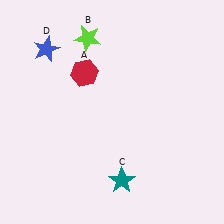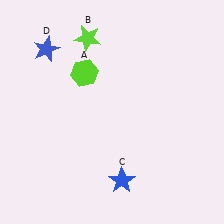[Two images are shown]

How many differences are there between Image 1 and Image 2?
There are 2 differences between the two images.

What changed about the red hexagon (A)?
In Image 1, A is red. In Image 2, it changed to lime.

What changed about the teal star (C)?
In Image 1, C is teal. In Image 2, it changed to blue.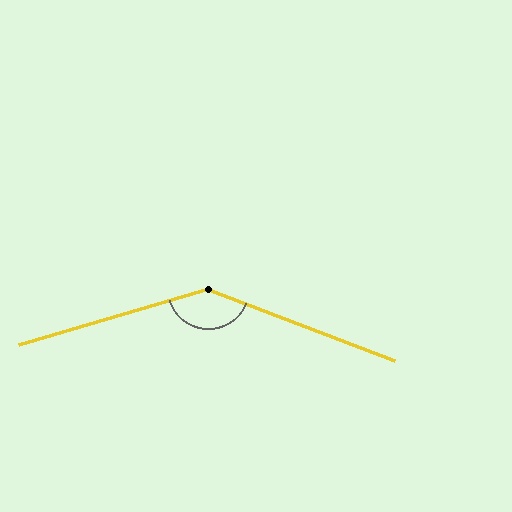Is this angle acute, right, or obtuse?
It is obtuse.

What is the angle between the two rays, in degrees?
Approximately 143 degrees.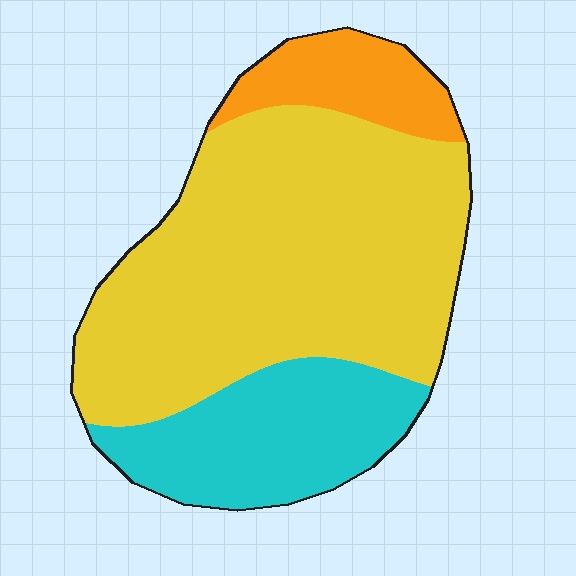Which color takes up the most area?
Yellow, at roughly 65%.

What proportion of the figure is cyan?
Cyan covers 24% of the figure.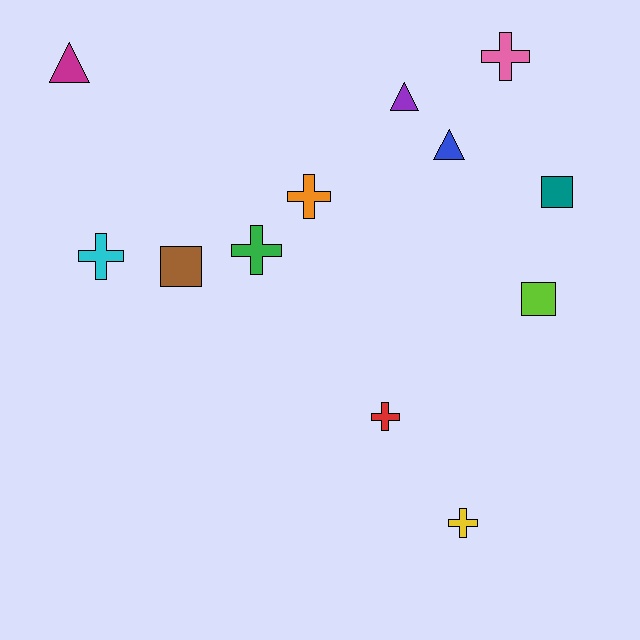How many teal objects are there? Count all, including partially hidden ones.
There is 1 teal object.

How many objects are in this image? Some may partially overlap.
There are 12 objects.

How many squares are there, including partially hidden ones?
There are 3 squares.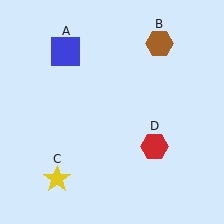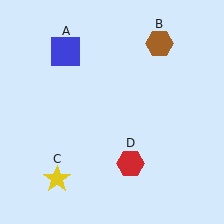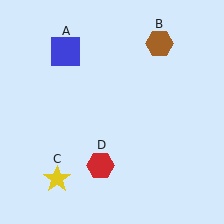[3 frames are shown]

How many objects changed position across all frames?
1 object changed position: red hexagon (object D).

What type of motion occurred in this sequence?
The red hexagon (object D) rotated clockwise around the center of the scene.